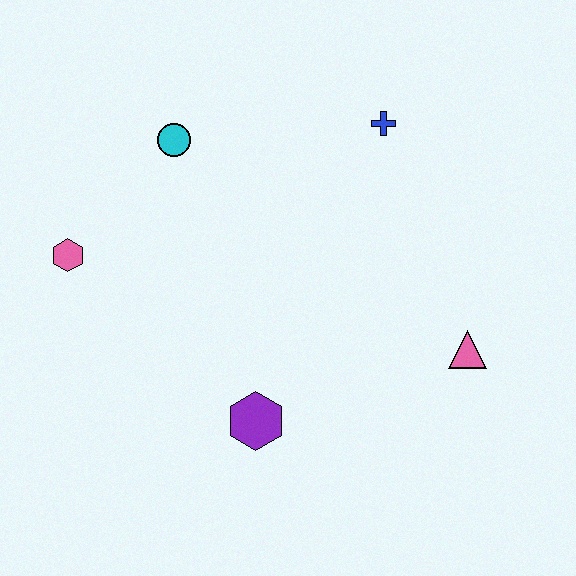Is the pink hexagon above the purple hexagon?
Yes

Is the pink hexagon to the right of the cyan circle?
No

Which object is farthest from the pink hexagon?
The pink triangle is farthest from the pink hexagon.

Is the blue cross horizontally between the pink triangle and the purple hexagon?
Yes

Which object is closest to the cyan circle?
The pink hexagon is closest to the cyan circle.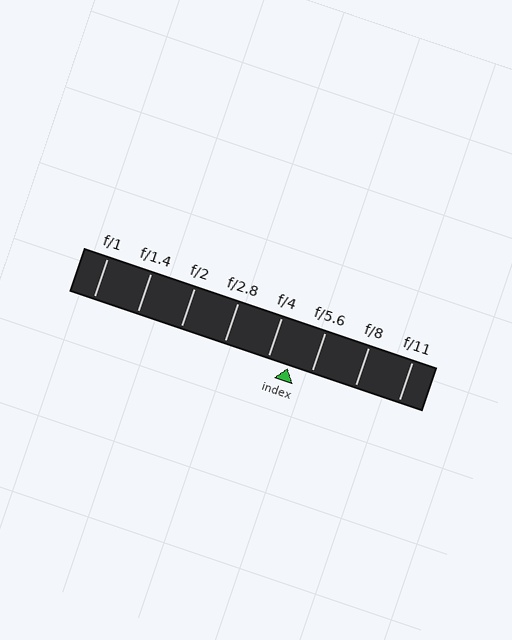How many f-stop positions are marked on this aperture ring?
There are 8 f-stop positions marked.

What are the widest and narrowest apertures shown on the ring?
The widest aperture shown is f/1 and the narrowest is f/11.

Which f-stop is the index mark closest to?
The index mark is closest to f/4.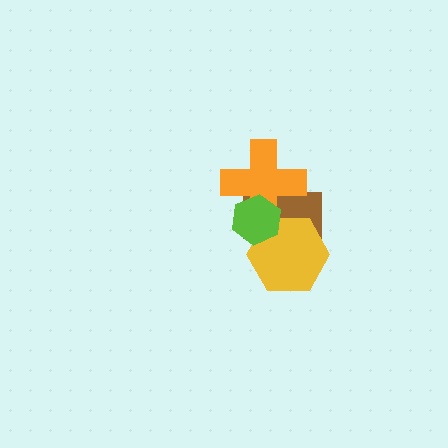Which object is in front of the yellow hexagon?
The lime hexagon is in front of the yellow hexagon.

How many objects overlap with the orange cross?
3 objects overlap with the orange cross.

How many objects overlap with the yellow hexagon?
3 objects overlap with the yellow hexagon.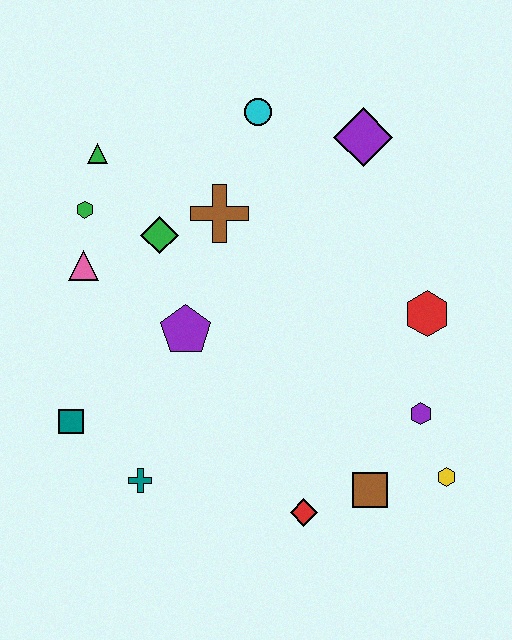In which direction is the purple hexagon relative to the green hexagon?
The purple hexagon is to the right of the green hexagon.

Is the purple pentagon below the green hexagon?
Yes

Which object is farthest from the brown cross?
The yellow hexagon is farthest from the brown cross.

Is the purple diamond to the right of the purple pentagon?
Yes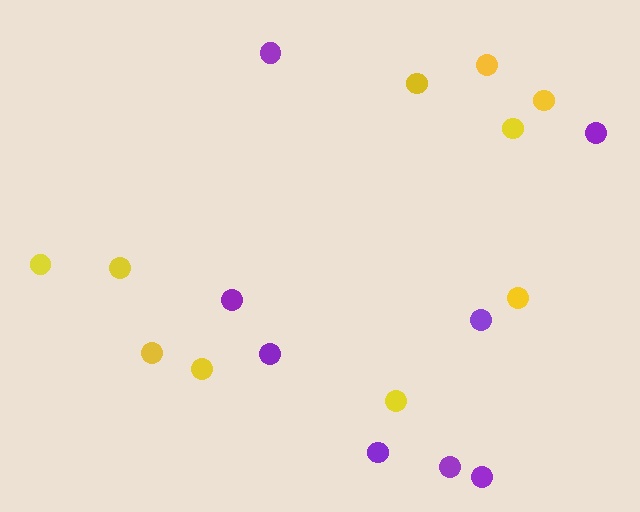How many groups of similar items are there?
There are 2 groups: one group of yellow circles (10) and one group of purple circles (8).